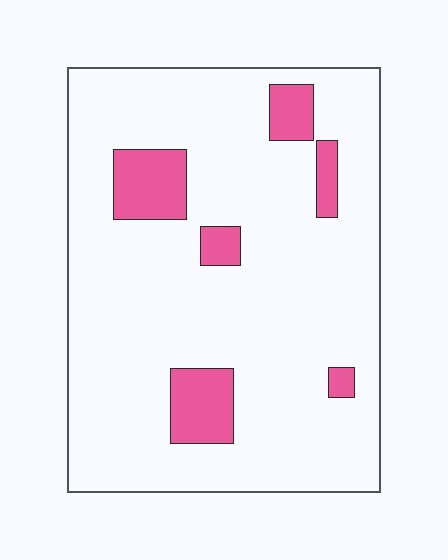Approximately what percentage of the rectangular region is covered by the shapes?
Approximately 15%.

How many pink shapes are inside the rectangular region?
6.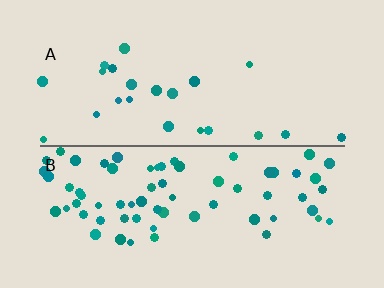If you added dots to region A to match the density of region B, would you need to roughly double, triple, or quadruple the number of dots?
Approximately triple.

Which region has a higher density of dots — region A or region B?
B (the bottom).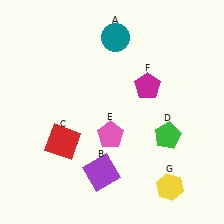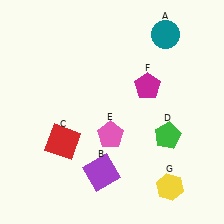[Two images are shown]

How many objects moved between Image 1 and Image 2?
1 object moved between the two images.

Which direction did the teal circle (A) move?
The teal circle (A) moved right.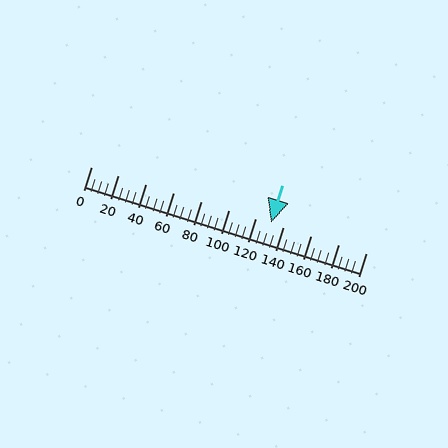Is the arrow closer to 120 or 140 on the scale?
The arrow is closer to 140.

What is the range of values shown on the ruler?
The ruler shows values from 0 to 200.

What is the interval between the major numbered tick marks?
The major tick marks are spaced 20 units apart.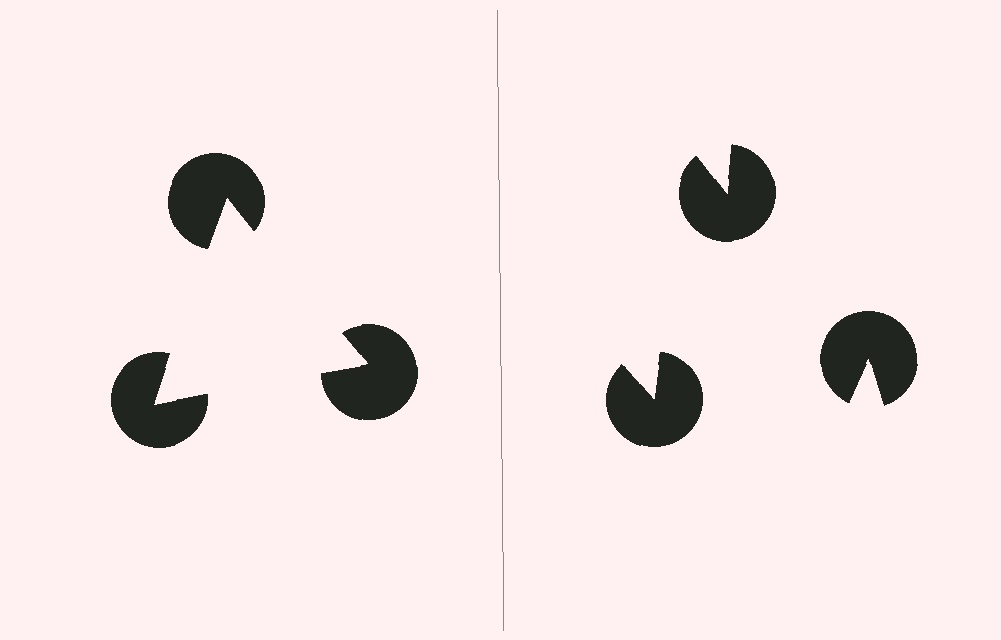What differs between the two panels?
The pac-man discs are positioned identically on both sides; only the wedge orientations differ. On the left they align to a triangle; on the right they are misaligned.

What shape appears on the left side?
An illusory triangle.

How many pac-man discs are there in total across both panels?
6 — 3 on each side.